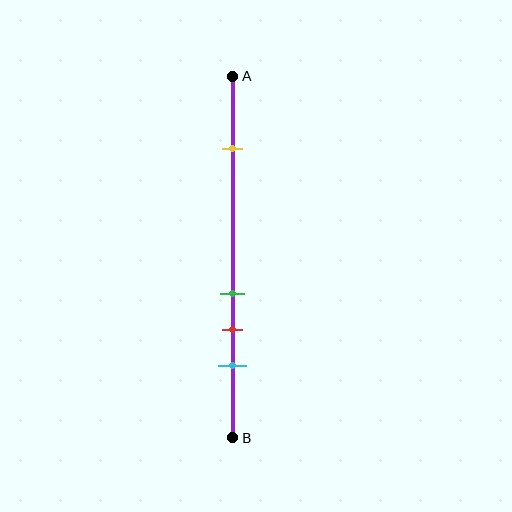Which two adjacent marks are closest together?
The green and red marks are the closest adjacent pair.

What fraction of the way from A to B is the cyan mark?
The cyan mark is approximately 80% (0.8) of the way from A to B.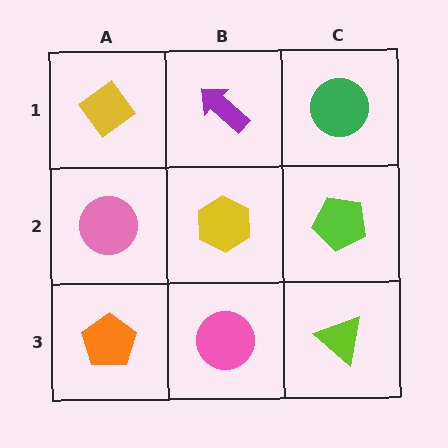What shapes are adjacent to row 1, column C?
A lime pentagon (row 2, column C), a purple arrow (row 1, column B).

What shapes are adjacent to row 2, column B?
A purple arrow (row 1, column B), a pink circle (row 3, column B), a pink circle (row 2, column A), a lime pentagon (row 2, column C).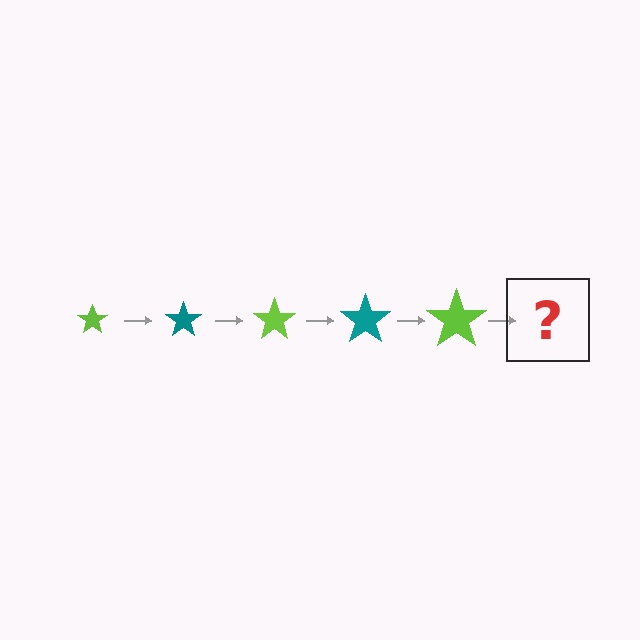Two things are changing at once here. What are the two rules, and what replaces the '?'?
The two rules are that the star grows larger each step and the color cycles through lime and teal. The '?' should be a teal star, larger than the previous one.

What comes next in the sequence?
The next element should be a teal star, larger than the previous one.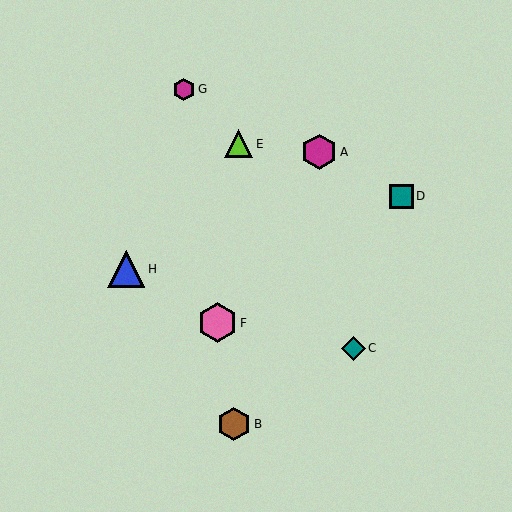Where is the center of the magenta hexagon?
The center of the magenta hexagon is at (184, 89).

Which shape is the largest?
The pink hexagon (labeled F) is the largest.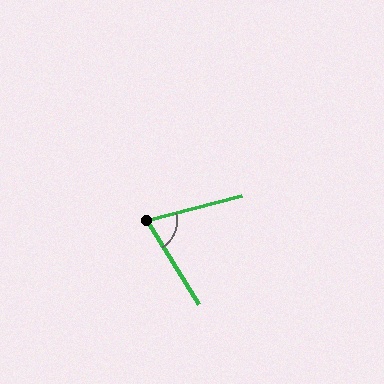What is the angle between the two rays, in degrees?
Approximately 73 degrees.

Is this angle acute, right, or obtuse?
It is acute.